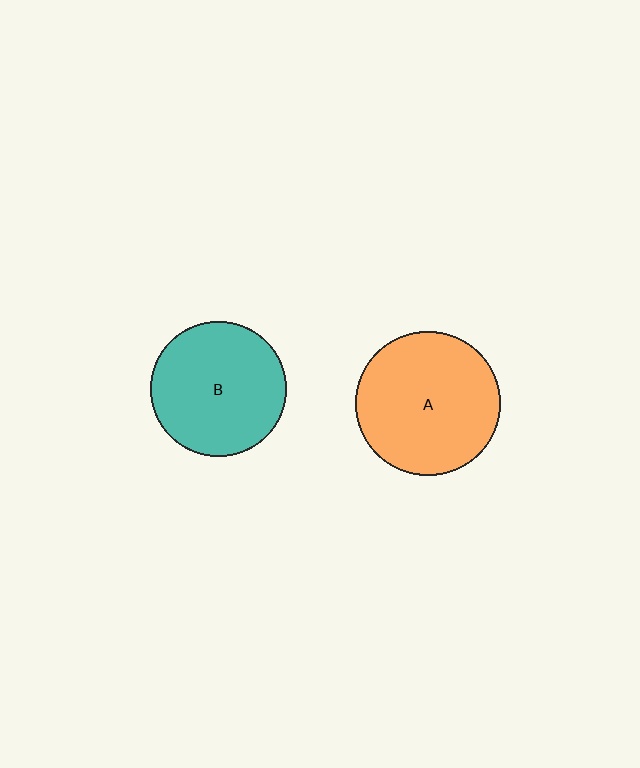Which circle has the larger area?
Circle A (orange).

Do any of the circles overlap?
No, none of the circles overlap.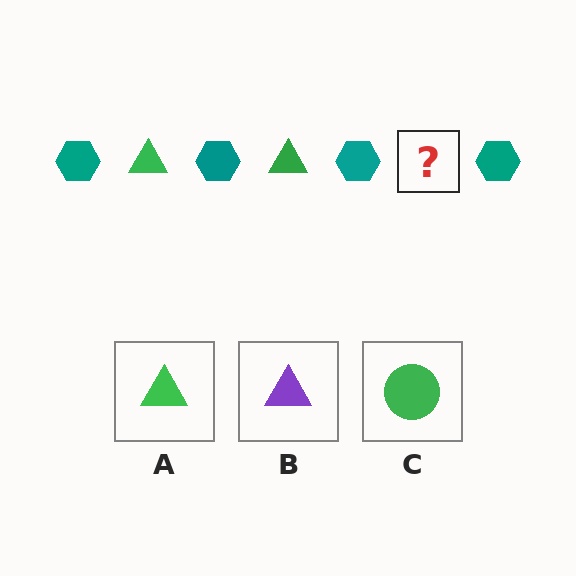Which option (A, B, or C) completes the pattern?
A.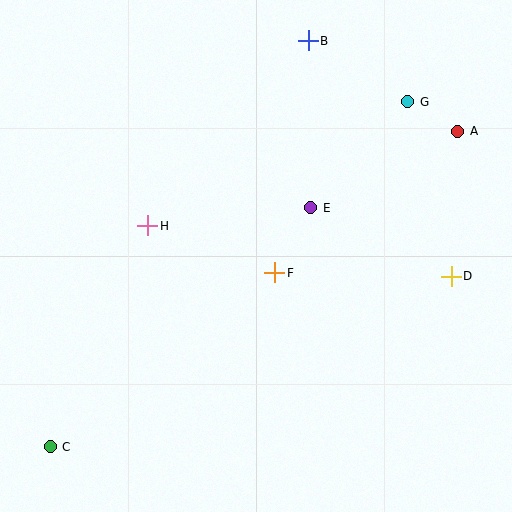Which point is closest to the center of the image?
Point F at (275, 273) is closest to the center.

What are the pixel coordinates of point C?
Point C is at (50, 447).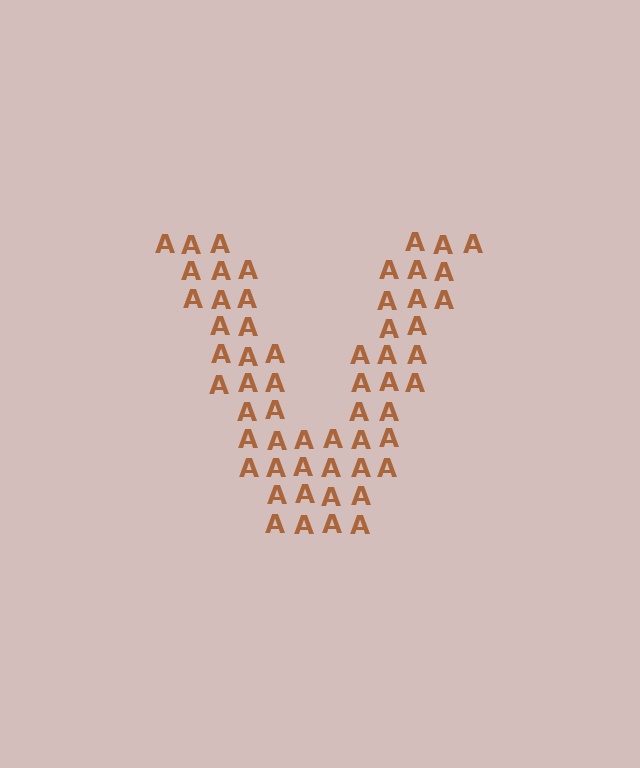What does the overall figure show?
The overall figure shows the letter V.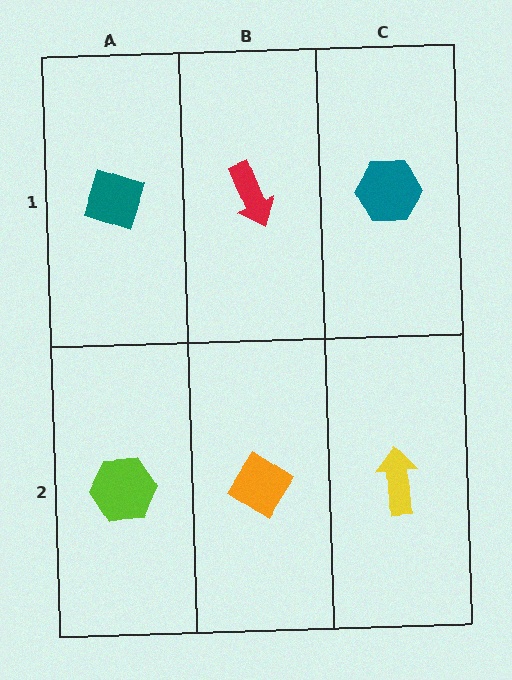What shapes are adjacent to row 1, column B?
An orange diamond (row 2, column B), a teal diamond (row 1, column A), a teal hexagon (row 1, column C).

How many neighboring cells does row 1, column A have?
2.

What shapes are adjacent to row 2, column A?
A teal diamond (row 1, column A), an orange diamond (row 2, column B).